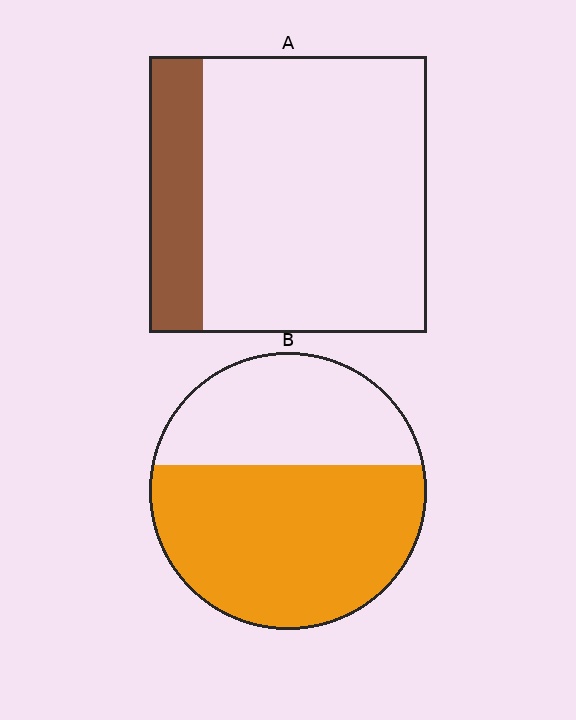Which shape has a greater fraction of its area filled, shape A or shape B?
Shape B.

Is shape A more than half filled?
No.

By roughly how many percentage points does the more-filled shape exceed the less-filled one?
By roughly 40 percentage points (B over A).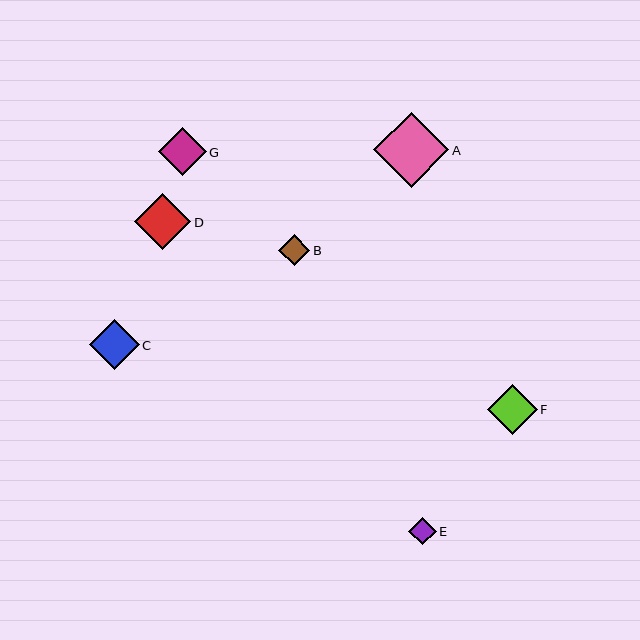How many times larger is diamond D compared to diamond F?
Diamond D is approximately 1.1 times the size of diamond F.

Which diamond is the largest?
Diamond A is the largest with a size of approximately 75 pixels.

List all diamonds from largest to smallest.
From largest to smallest: A, D, F, C, G, B, E.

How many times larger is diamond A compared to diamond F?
Diamond A is approximately 1.5 times the size of diamond F.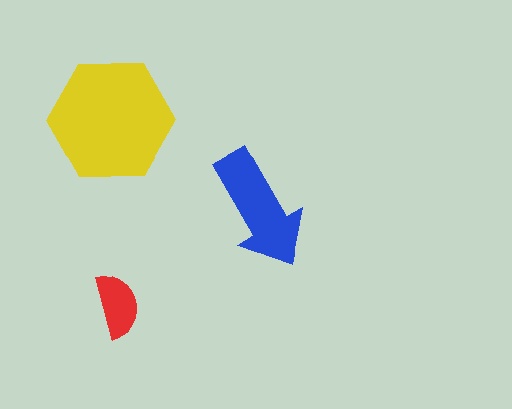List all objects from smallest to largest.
The red semicircle, the blue arrow, the yellow hexagon.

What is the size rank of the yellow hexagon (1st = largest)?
1st.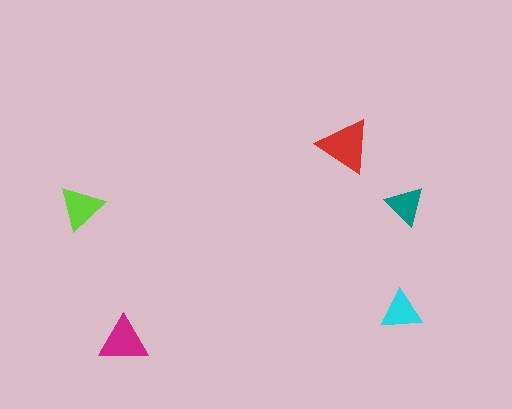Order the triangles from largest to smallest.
the red one, the magenta one, the lime one, the cyan one, the teal one.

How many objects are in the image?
There are 5 objects in the image.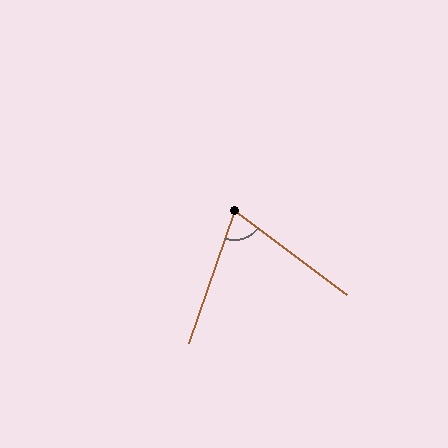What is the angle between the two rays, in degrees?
Approximately 72 degrees.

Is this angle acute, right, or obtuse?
It is acute.